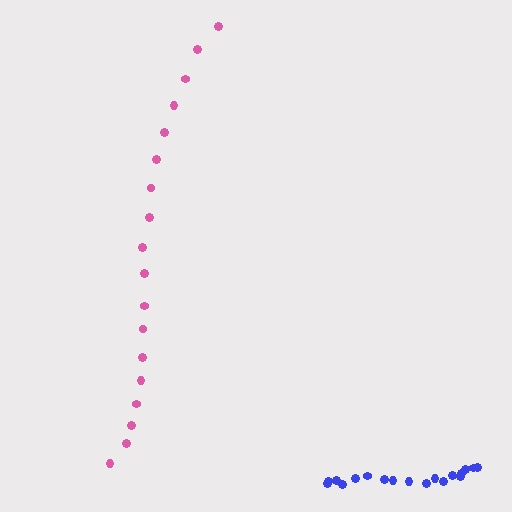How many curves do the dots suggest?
There are 2 distinct paths.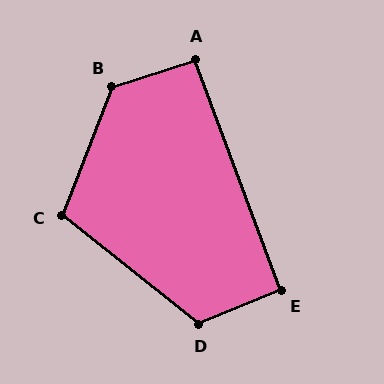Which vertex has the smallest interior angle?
E, at approximately 92 degrees.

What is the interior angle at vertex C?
Approximately 107 degrees (obtuse).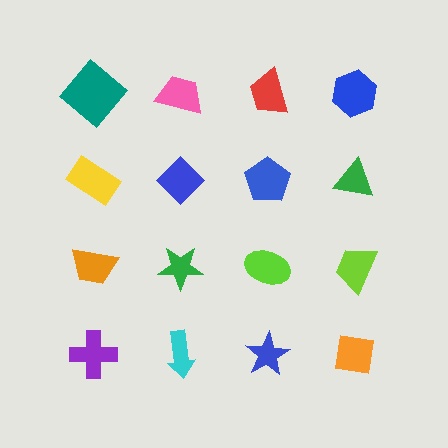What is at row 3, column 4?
A lime trapezoid.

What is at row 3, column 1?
An orange trapezoid.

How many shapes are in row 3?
4 shapes.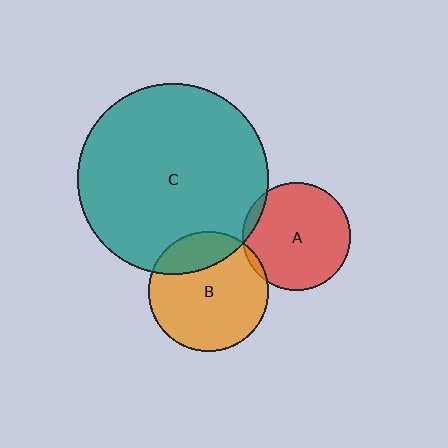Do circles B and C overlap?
Yes.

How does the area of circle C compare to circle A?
Approximately 3.1 times.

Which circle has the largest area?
Circle C (teal).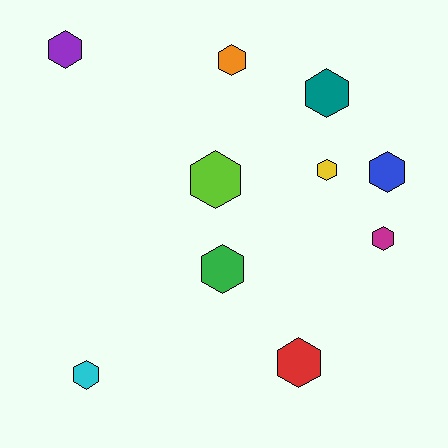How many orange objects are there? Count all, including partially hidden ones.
There is 1 orange object.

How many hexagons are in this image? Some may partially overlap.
There are 10 hexagons.